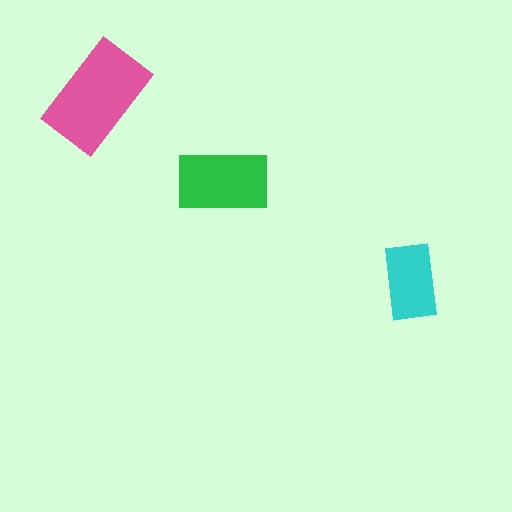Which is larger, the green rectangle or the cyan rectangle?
The green one.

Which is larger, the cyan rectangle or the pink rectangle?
The pink one.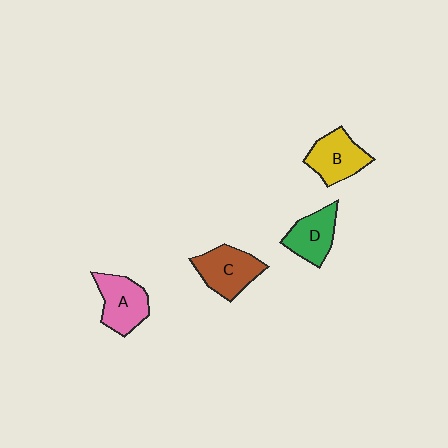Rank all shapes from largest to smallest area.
From largest to smallest: C (brown), A (pink), B (yellow), D (green).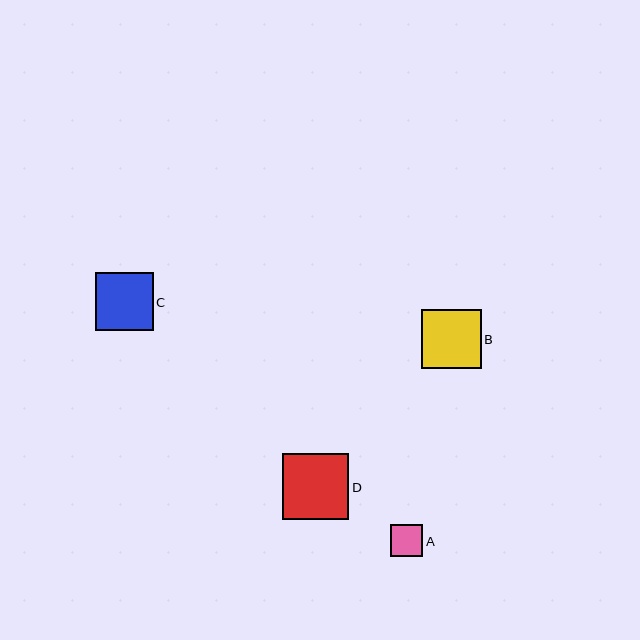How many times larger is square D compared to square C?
Square D is approximately 1.1 times the size of square C.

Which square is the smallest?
Square A is the smallest with a size of approximately 32 pixels.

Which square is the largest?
Square D is the largest with a size of approximately 66 pixels.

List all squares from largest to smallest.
From largest to smallest: D, B, C, A.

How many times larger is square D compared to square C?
Square D is approximately 1.1 times the size of square C.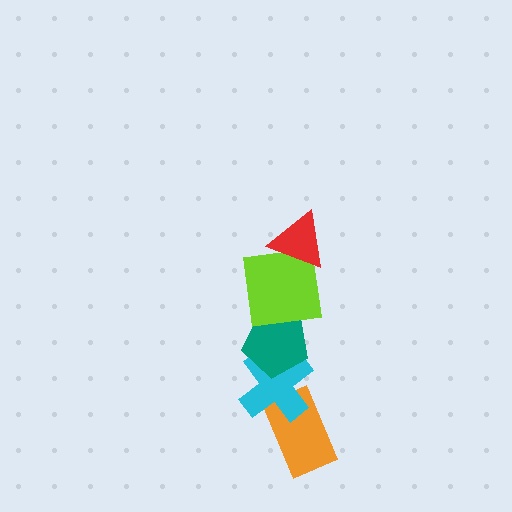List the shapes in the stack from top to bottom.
From top to bottom: the red triangle, the lime square, the teal pentagon, the cyan cross, the orange rectangle.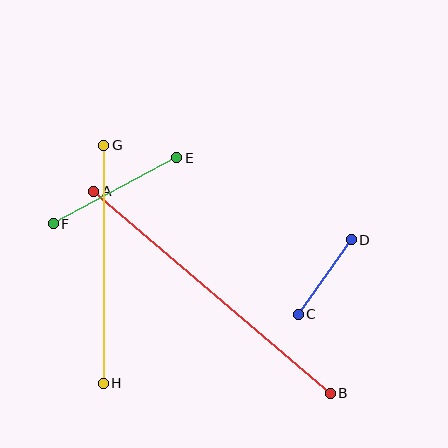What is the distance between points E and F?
The distance is approximately 140 pixels.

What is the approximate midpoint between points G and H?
The midpoint is at approximately (103, 264) pixels.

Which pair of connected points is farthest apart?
Points A and B are farthest apart.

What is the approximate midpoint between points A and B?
The midpoint is at approximately (212, 292) pixels.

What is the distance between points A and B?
The distance is approximately 311 pixels.